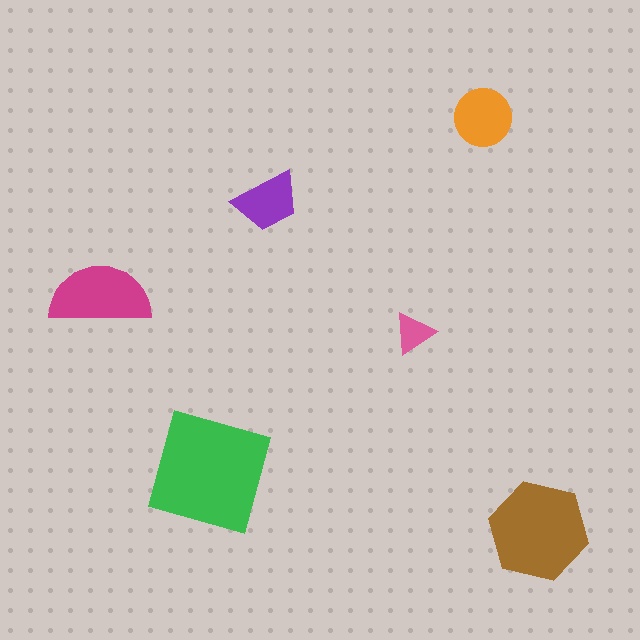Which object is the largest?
The green square.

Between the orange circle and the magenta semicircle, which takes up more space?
The magenta semicircle.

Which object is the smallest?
The pink triangle.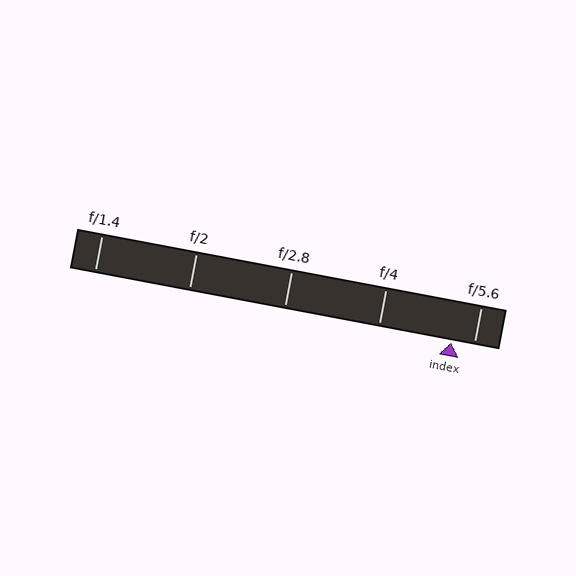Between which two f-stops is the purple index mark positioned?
The index mark is between f/4 and f/5.6.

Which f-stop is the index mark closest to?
The index mark is closest to f/5.6.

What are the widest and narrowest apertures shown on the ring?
The widest aperture shown is f/1.4 and the narrowest is f/5.6.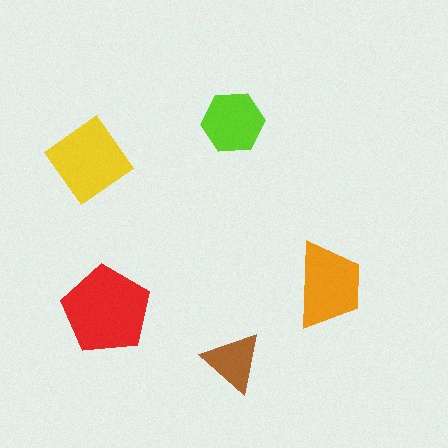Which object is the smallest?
The brown triangle.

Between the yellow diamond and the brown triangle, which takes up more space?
The yellow diamond.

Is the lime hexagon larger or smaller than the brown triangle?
Larger.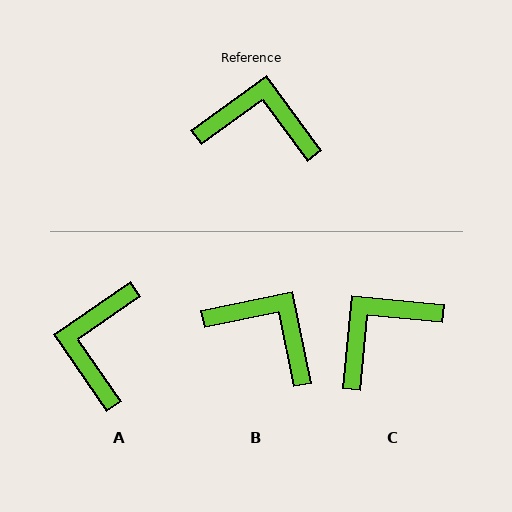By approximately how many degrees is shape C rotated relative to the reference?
Approximately 49 degrees counter-clockwise.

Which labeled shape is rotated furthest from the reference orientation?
A, about 89 degrees away.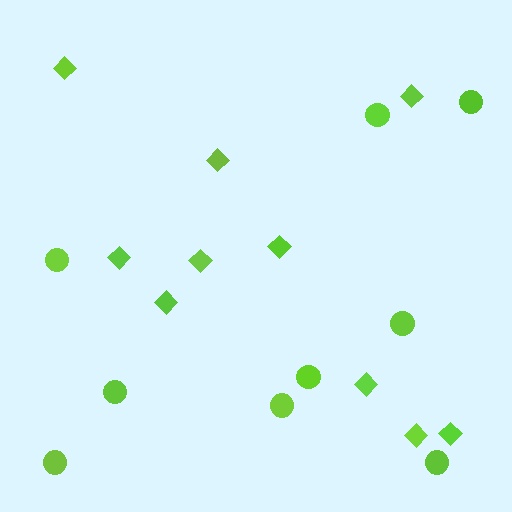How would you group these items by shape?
There are 2 groups: one group of diamonds (10) and one group of circles (9).